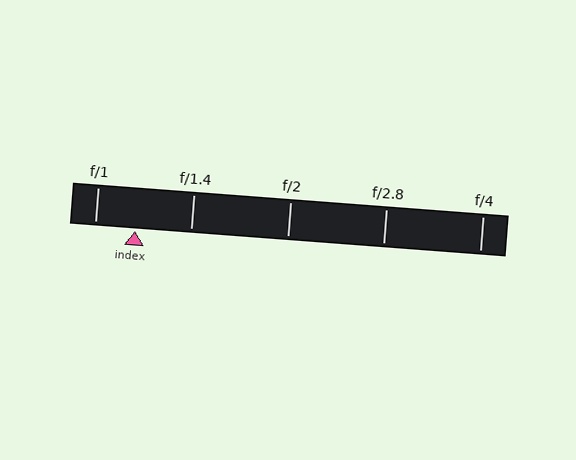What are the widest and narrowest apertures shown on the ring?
The widest aperture shown is f/1 and the narrowest is f/4.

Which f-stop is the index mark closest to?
The index mark is closest to f/1.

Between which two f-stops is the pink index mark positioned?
The index mark is between f/1 and f/1.4.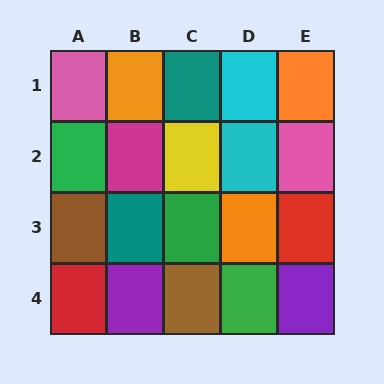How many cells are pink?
2 cells are pink.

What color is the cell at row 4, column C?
Brown.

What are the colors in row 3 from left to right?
Brown, teal, green, orange, red.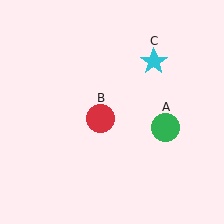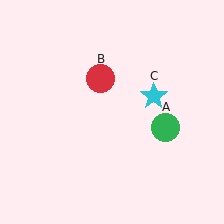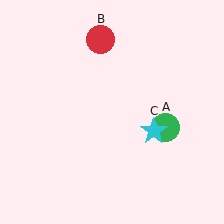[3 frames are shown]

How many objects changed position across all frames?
2 objects changed position: red circle (object B), cyan star (object C).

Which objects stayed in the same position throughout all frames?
Green circle (object A) remained stationary.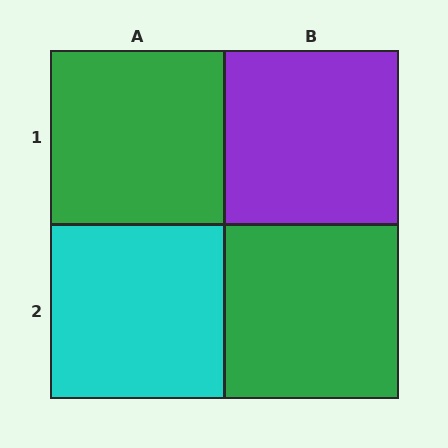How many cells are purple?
1 cell is purple.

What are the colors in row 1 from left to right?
Green, purple.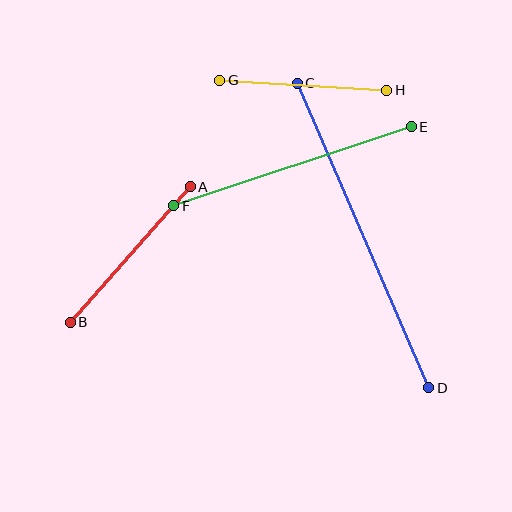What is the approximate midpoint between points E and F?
The midpoint is at approximately (292, 166) pixels.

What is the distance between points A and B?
The distance is approximately 181 pixels.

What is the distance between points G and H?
The distance is approximately 167 pixels.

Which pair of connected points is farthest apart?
Points C and D are farthest apart.